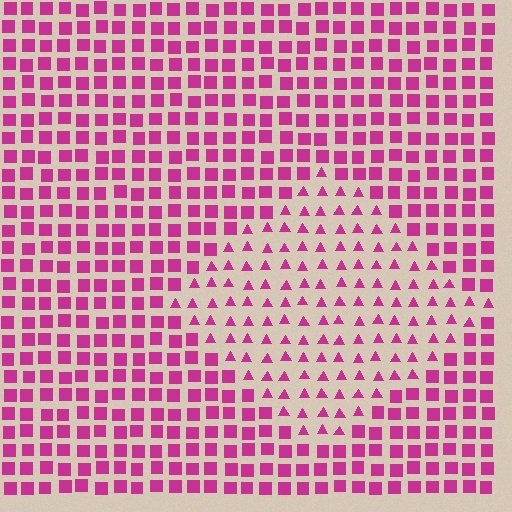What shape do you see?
I see a diamond.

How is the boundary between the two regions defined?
The boundary is defined by a change in element shape: triangles inside vs. squares outside. All elements share the same color and spacing.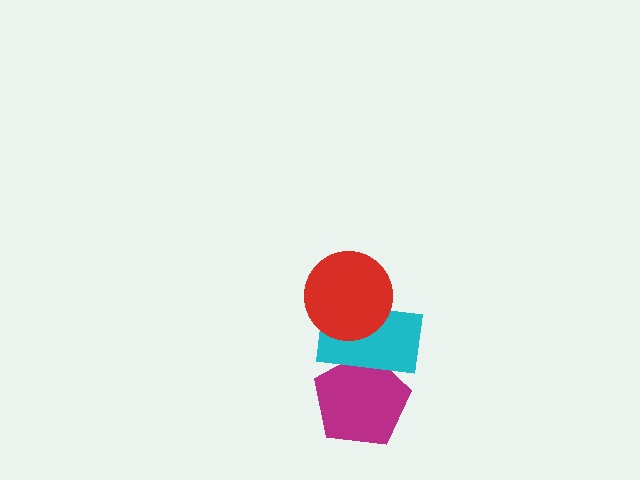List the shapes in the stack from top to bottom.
From top to bottom: the red circle, the cyan rectangle, the magenta pentagon.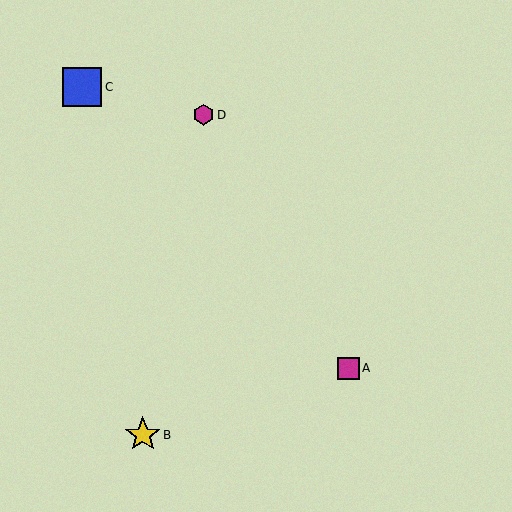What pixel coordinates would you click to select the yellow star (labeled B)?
Click at (143, 435) to select the yellow star B.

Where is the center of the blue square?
The center of the blue square is at (82, 87).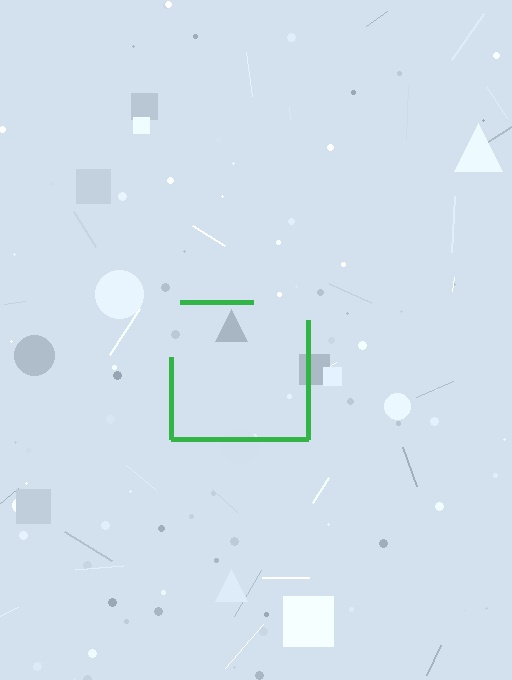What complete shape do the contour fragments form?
The contour fragments form a square.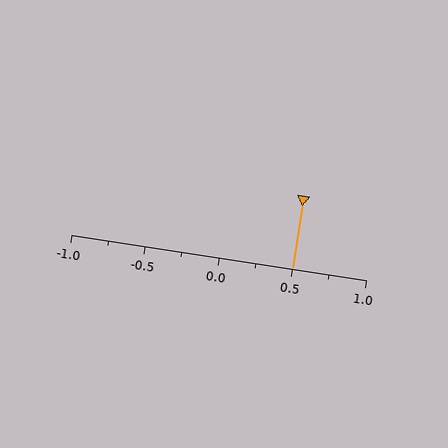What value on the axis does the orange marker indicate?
The marker indicates approximately 0.5.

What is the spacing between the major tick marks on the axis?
The major ticks are spaced 0.5 apart.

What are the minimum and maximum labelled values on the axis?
The axis runs from -1.0 to 1.0.